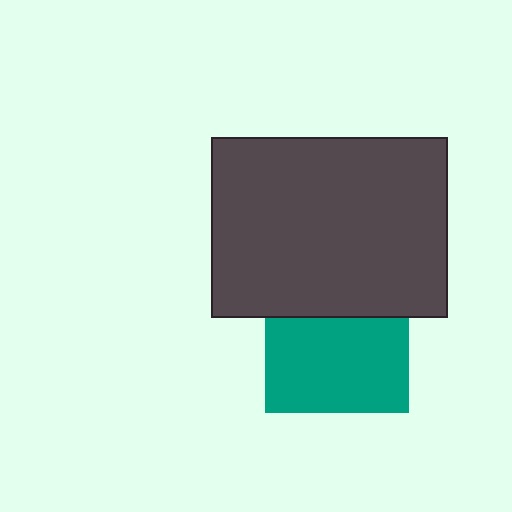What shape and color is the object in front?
The object in front is a dark gray rectangle.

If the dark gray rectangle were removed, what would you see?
You would see the complete teal square.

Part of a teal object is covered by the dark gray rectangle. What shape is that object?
It is a square.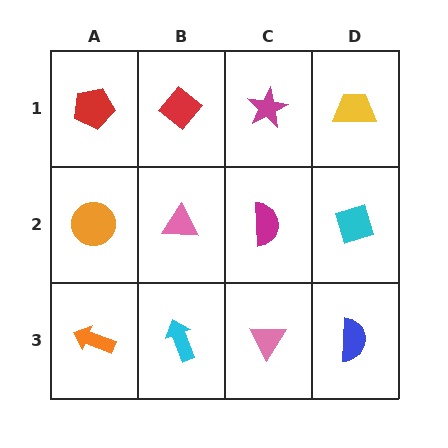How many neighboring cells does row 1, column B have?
3.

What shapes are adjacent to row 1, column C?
A magenta semicircle (row 2, column C), a red diamond (row 1, column B), a yellow trapezoid (row 1, column D).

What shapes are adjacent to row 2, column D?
A yellow trapezoid (row 1, column D), a blue semicircle (row 3, column D), a magenta semicircle (row 2, column C).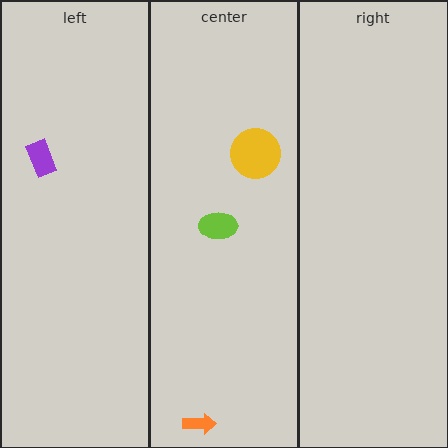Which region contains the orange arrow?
The center region.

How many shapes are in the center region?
3.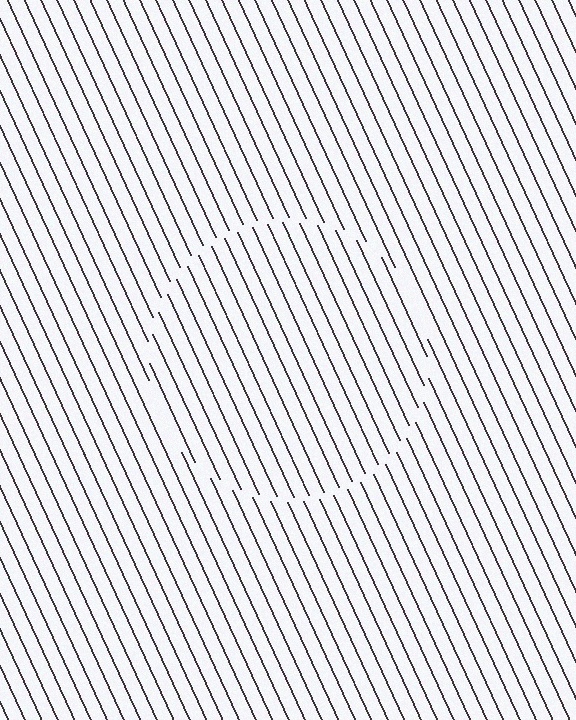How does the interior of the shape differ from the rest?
The interior of the shape contains the same grating, shifted by half a period — the contour is defined by the phase discontinuity where line-ends from the inner and outer gratings abut.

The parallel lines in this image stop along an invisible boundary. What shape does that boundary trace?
An illusory circle. The interior of the shape contains the same grating, shifted by half a period — the contour is defined by the phase discontinuity where line-ends from the inner and outer gratings abut.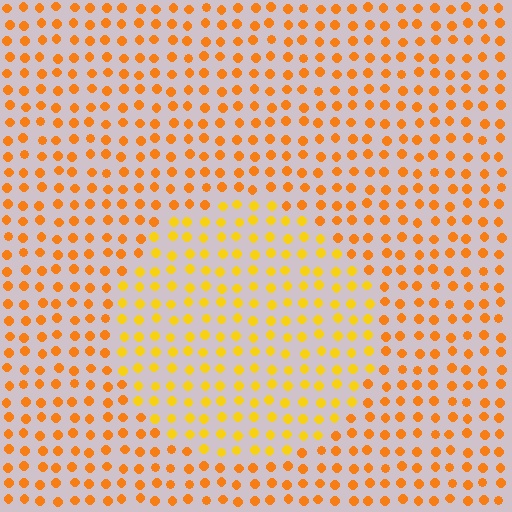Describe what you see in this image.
The image is filled with small orange elements in a uniform arrangement. A circle-shaped region is visible where the elements are tinted to a slightly different hue, forming a subtle color boundary.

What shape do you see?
I see a circle.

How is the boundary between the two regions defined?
The boundary is defined purely by a slight shift in hue (about 22 degrees). Spacing, size, and orientation are identical on both sides.